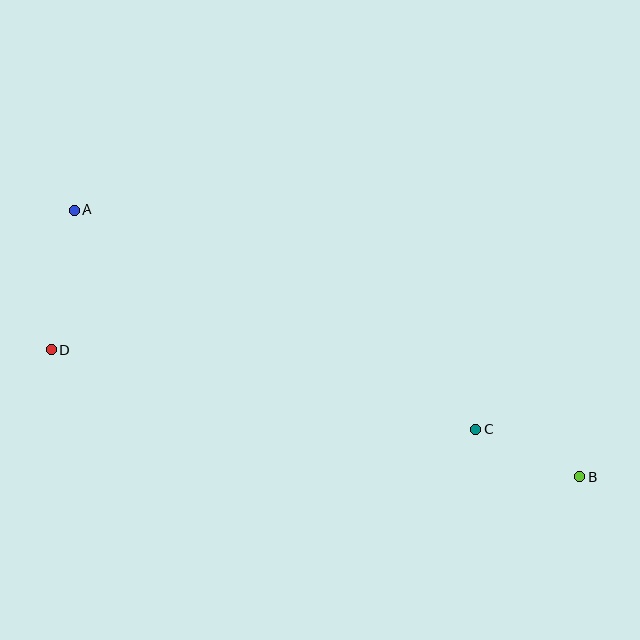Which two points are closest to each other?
Points B and C are closest to each other.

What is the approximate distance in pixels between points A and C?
The distance between A and C is approximately 457 pixels.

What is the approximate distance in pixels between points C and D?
The distance between C and D is approximately 431 pixels.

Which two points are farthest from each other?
Points A and B are farthest from each other.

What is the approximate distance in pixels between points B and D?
The distance between B and D is approximately 544 pixels.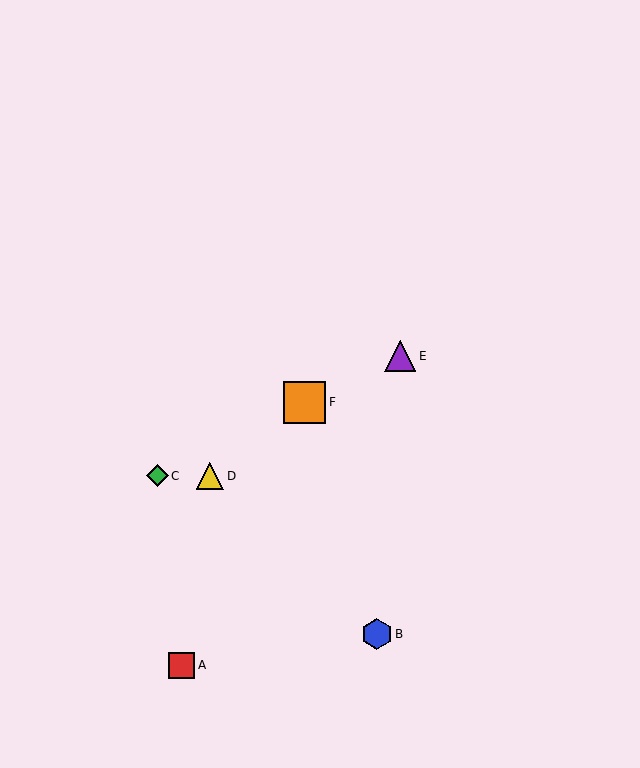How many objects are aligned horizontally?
2 objects (C, D) are aligned horizontally.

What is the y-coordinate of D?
Object D is at y≈476.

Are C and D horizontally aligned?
Yes, both are at y≈476.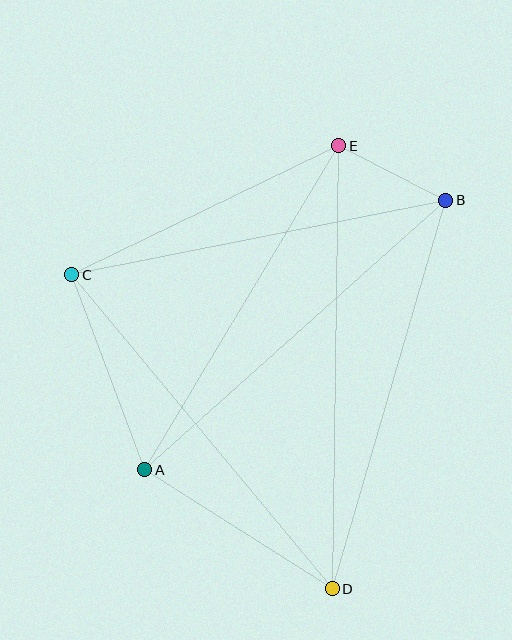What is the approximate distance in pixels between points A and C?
The distance between A and C is approximately 208 pixels.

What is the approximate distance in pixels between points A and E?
The distance between A and E is approximately 378 pixels.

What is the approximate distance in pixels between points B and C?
The distance between B and C is approximately 381 pixels.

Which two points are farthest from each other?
Points D and E are farthest from each other.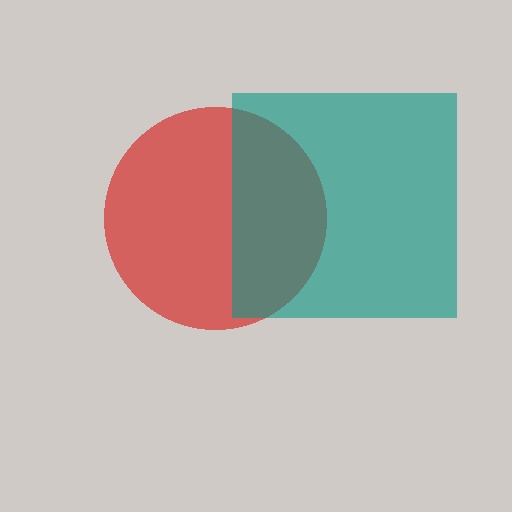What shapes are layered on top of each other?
The layered shapes are: a red circle, a teal square.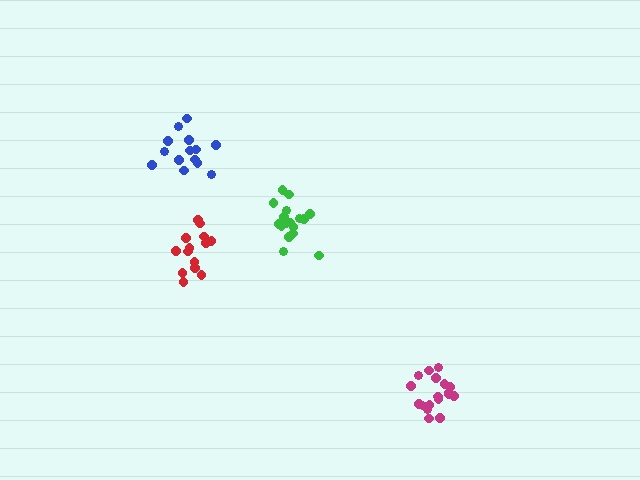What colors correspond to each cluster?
The clusters are colored: red, magenta, green, blue.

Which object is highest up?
The blue cluster is topmost.